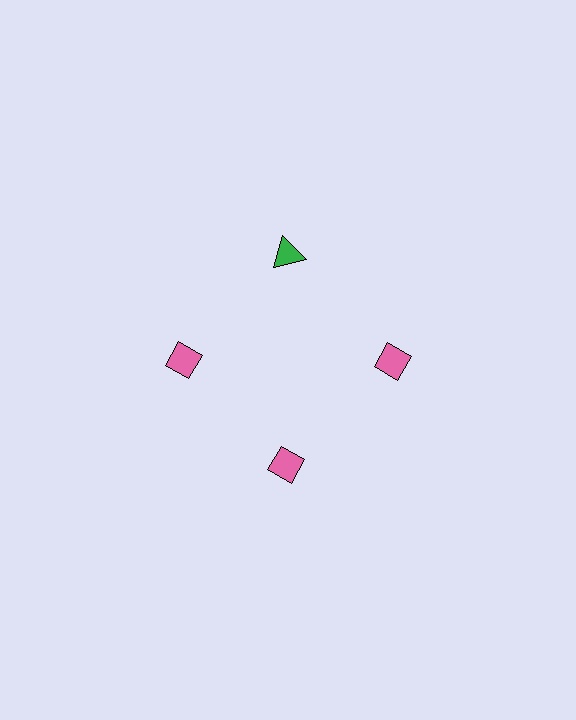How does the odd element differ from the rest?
It differs in both color (green instead of pink) and shape (triangle instead of diamond).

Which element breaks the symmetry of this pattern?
The green triangle at roughly the 12 o'clock position breaks the symmetry. All other shapes are pink diamonds.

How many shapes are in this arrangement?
There are 4 shapes arranged in a ring pattern.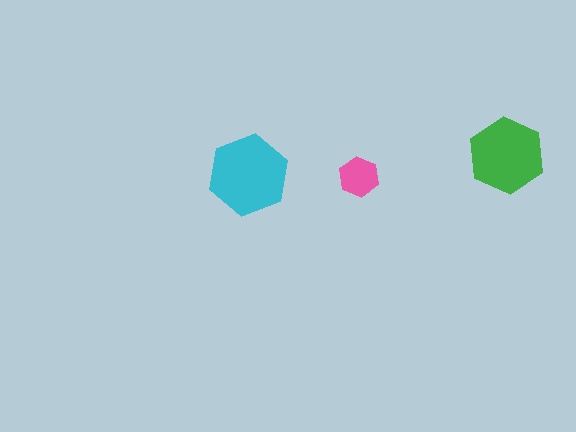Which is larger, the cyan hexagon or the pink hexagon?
The cyan one.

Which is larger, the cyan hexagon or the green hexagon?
The cyan one.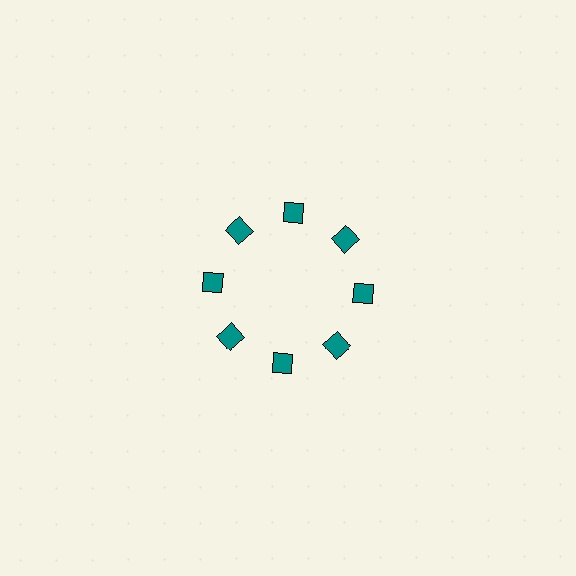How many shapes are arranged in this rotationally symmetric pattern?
There are 8 shapes, arranged in 8 groups of 1.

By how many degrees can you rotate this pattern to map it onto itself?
The pattern maps onto itself every 45 degrees of rotation.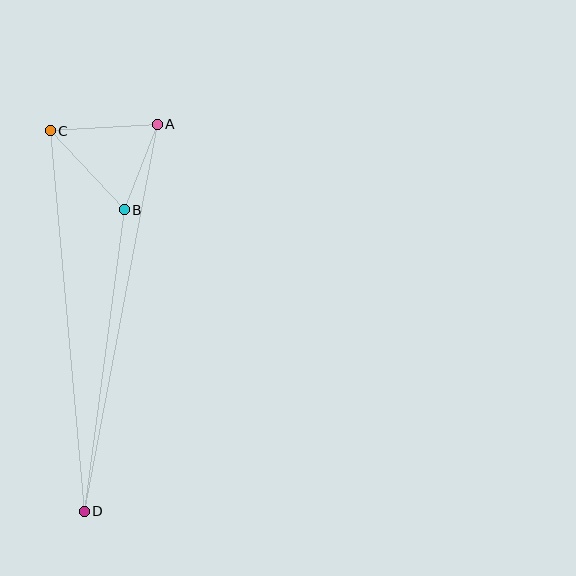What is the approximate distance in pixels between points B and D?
The distance between B and D is approximately 304 pixels.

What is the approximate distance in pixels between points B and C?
The distance between B and C is approximately 108 pixels.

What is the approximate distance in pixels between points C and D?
The distance between C and D is approximately 382 pixels.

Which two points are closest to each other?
Points A and B are closest to each other.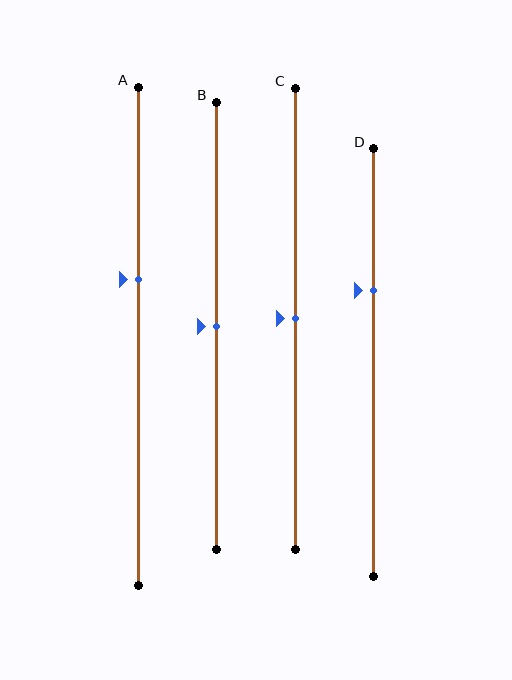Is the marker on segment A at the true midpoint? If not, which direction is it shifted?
No, the marker on segment A is shifted upward by about 11% of the segment length.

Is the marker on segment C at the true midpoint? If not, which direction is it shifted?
Yes, the marker on segment C is at the true midpoint.